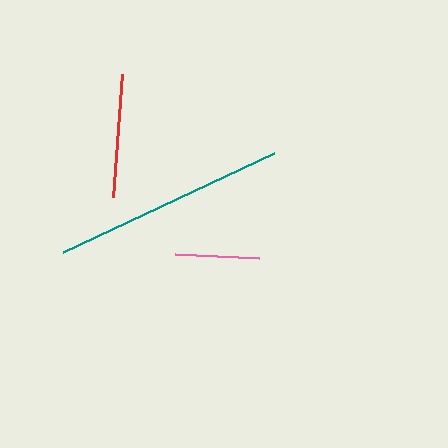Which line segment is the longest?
The teal line is the longest at approximately 233 pixels.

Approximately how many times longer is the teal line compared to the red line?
The teal line is approximately 1.9 times the length of the red line.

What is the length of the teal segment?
The teal segment is approximately 233 pixels long.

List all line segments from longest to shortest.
From longest to shortest: teal, red, pink.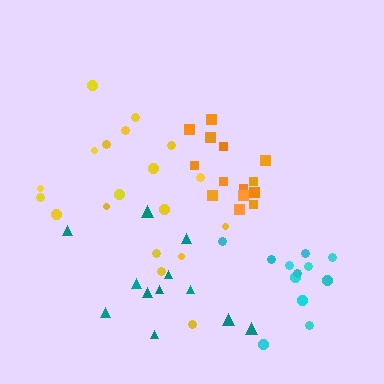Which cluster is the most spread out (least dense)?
Yellow.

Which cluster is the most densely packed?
Orange.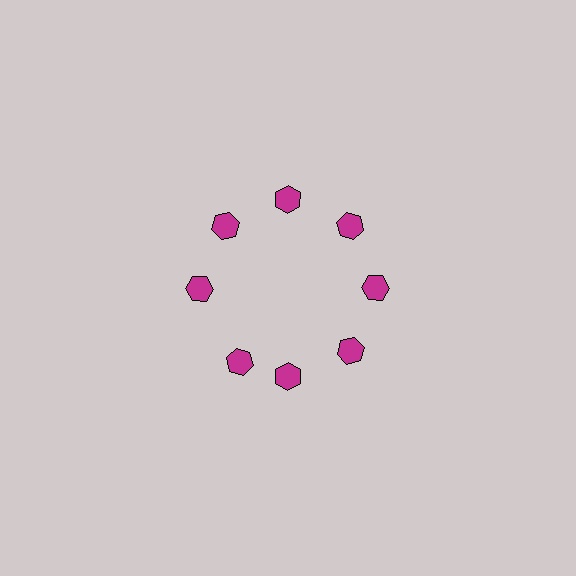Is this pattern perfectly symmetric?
No. The 8 magenta hexagons are arranged in a ring, but one element near the 8 o'clock position is rotated out of alignment along the ring, breaking the 8-fold rotational symmetry.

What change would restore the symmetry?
The symmetry would be restored by rotating it back into even spacing with its neighbors so that all 8 hexagons sit at equal angles and equal distance from the center.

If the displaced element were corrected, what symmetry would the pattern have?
It would have 8-fold rotational symmetry — the pattern would map onto itself every 45 degrees.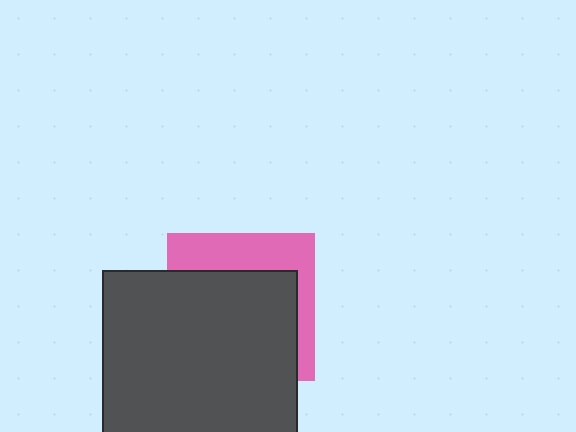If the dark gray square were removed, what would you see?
You would see the complete pink square.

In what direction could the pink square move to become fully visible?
The pink square could move up. That would shift it out from behind the dark gray square entirely.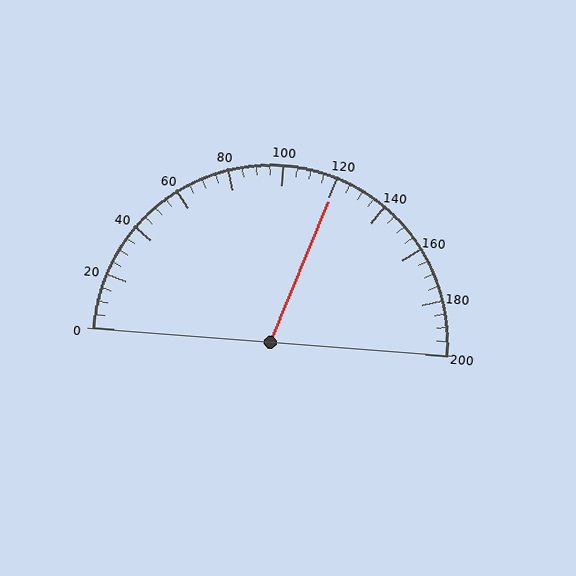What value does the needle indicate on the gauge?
The needle indicates approximately 120.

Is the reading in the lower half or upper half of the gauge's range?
The reading is in the upper half of the range (0 to 200).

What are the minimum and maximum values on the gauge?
The gauge ranges from 0 to 200.